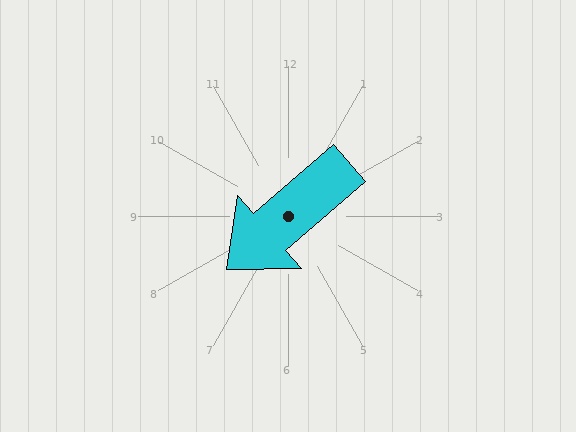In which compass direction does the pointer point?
Southwest.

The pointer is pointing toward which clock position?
Roughly 8 o'clock.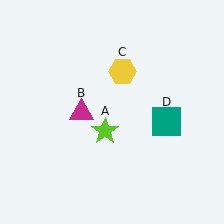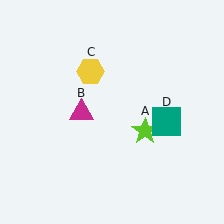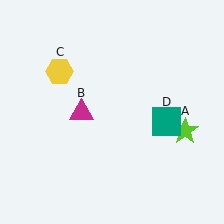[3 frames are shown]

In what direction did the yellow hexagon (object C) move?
The yellow hexagon (object C) moved left.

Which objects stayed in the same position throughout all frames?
Magenta triangle (object B) and teal square (object D) remained stationary.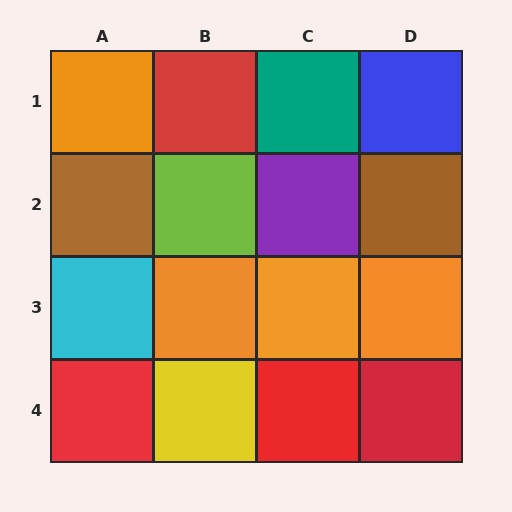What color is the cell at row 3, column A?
Cyan.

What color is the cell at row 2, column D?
Brown.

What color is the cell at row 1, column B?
Red.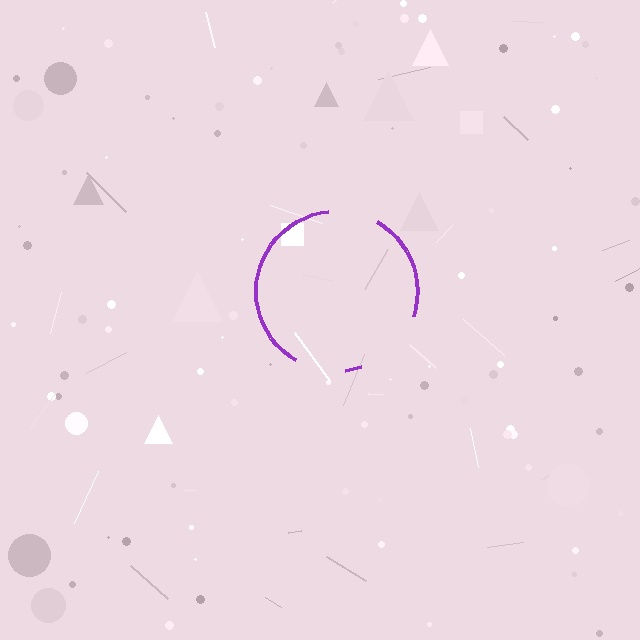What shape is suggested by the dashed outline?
The dashed outline suggests a circle.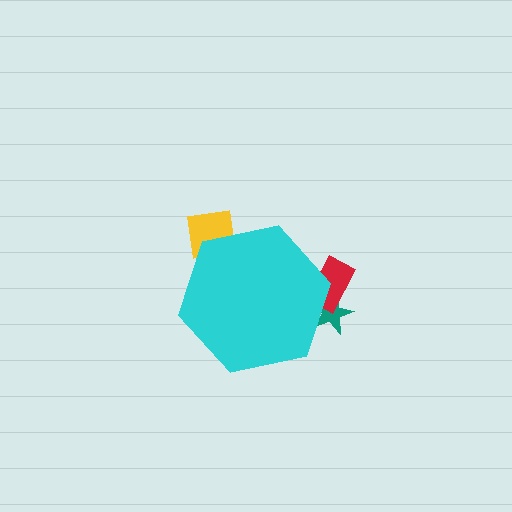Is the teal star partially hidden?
Yes, the teal star is partially hidden behind the cyan hexagon.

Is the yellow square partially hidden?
Yes, the yellow square is partially hidden behind the cyan hexagon.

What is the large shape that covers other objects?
A cyan hexagon.